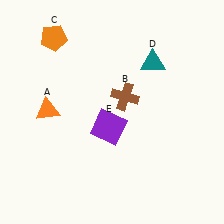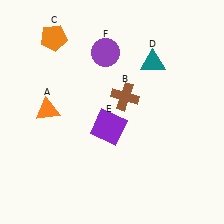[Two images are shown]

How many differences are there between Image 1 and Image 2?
There is 1 difference between the two images.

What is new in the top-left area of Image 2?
A purple circle (F) was added in the top-left area of Image 2.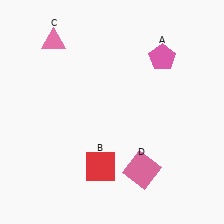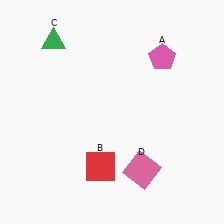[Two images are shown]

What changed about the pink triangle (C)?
In Image 1, C is pink. In Image 2, it changed to green.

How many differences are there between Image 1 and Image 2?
There is 1 difference between the two images.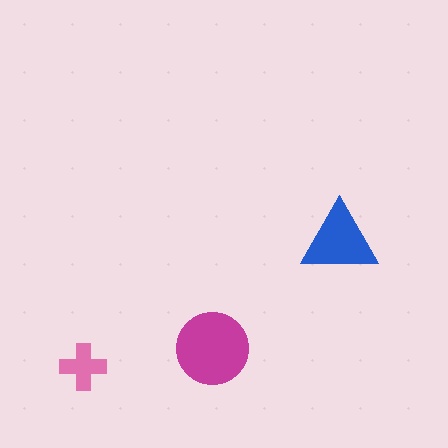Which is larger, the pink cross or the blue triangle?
The blue triangle.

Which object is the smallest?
The pink cross.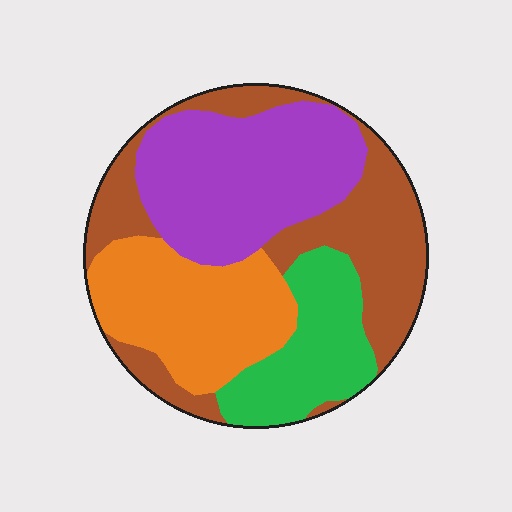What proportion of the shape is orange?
Orange covers around 25% of the shape.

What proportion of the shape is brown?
Brown takes up about one third (1/3) of the shape.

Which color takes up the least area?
Green, at roughly 15%.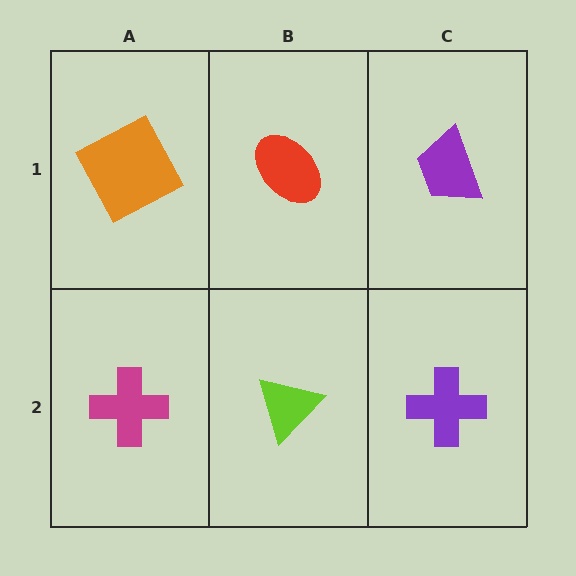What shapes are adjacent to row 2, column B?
A red ellipse (row 1, column B), a magenta cross (row 2, column A), a purple cross (row 2, column C).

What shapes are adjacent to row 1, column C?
A purple cross (row 2, column C), a red ellipse (row 1, column B).